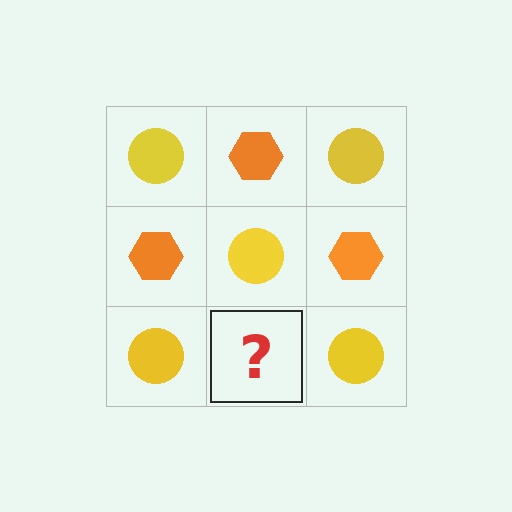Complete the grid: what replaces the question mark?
The question mark should be replaced with an orange hexagon.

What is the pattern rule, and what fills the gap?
The rule is that it alternates yellow circle and orange hexagon in a checkerboard pattern. The gap should be filled with an orange hexagon.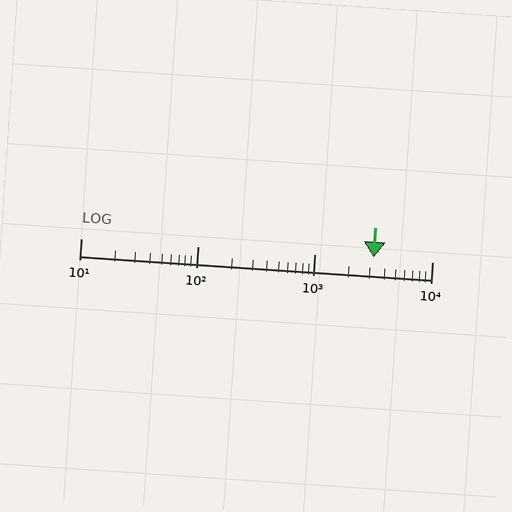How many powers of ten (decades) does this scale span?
The scale spans 3 decades, from 10 to 10000.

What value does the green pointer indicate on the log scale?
The pointer indicates approximately 3200.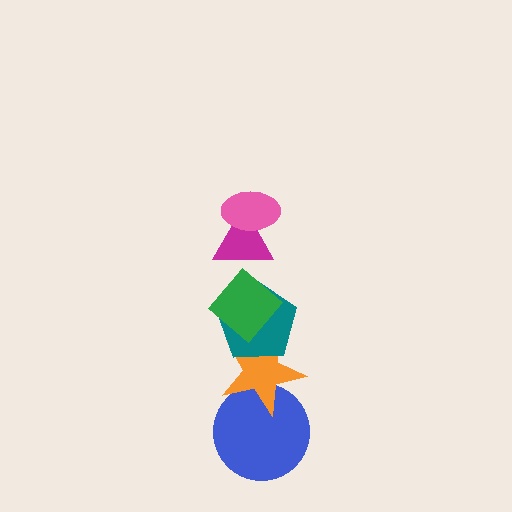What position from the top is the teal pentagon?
The teal pentagon is 4th from the top.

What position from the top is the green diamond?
The green diamond is 3rd from the top.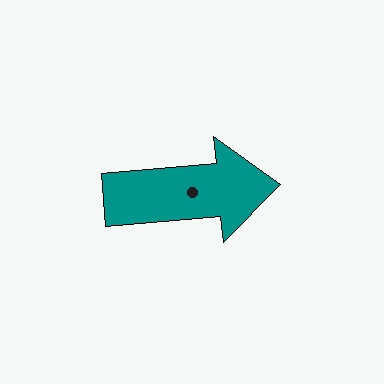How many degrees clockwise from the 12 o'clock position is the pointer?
Approximately 85 degrees.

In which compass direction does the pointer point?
East.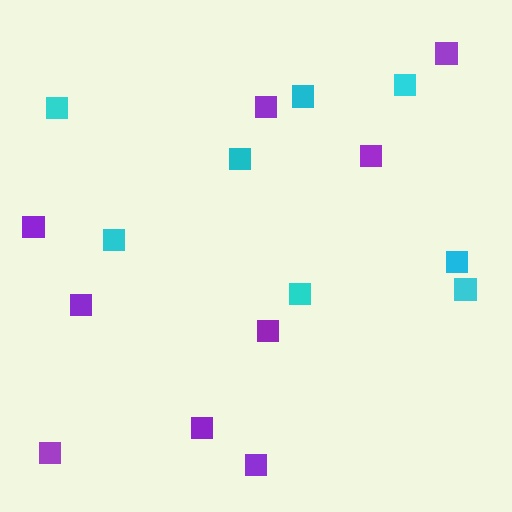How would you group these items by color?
There are 2 groups: one group of cyan squares (8) and one group of purple squares (9).